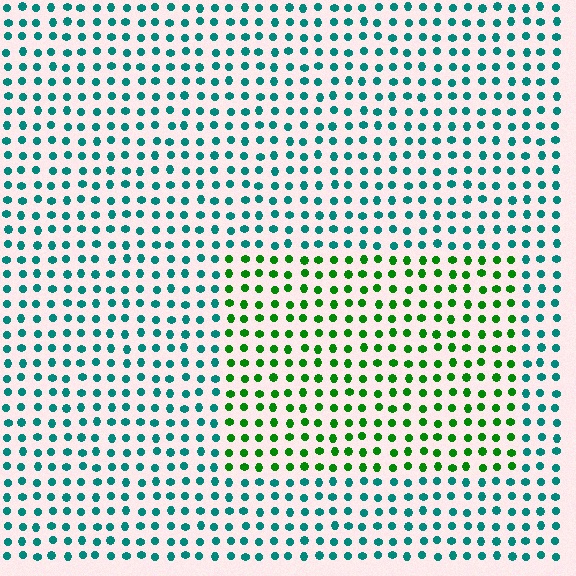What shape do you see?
I see a rectangle.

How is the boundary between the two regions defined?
The boundary is defined purely by a slight shift in hue (about 52 degrees). Spacing, size, and orientation are identical on both sides.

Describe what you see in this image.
The image is filled with small teal elements in a uniform arrangement. A rectangle-shaped region is visible where the elements are tinted to a slightly different hue, forming a subtle color boundary.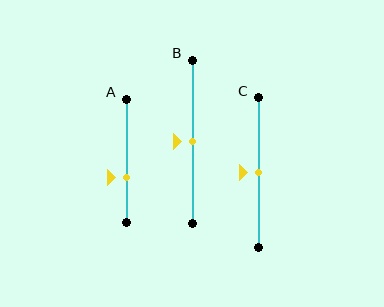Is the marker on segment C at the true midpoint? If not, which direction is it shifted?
Yes, the marker on segment C is at the true midpoint.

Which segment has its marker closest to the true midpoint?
Segment B has its marker closest to the true midpoint.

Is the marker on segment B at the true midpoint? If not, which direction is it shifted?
Yes, the marker on segment B is at the true midpoint.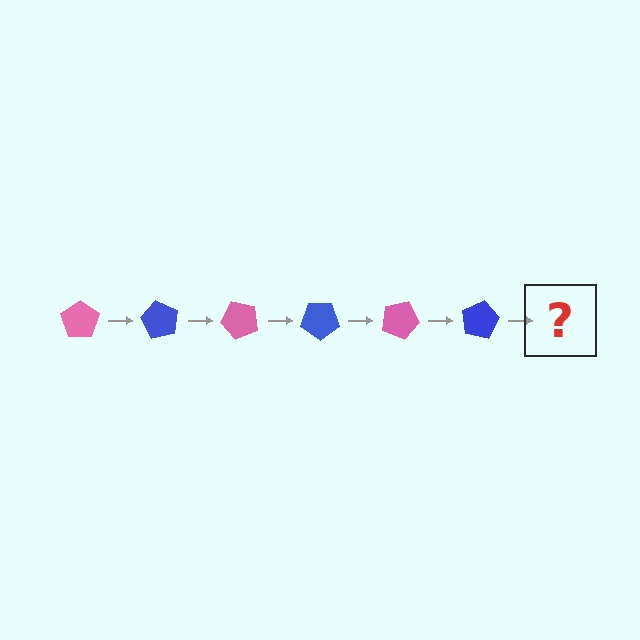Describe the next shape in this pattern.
It should be a pink pentagon, rotated 360 degrees from the start.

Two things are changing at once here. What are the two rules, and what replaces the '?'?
The two rules are that it rotates 60 degrees each step and the color cycles through pink and blue. The '?' should be a pink pentagon, rotated 360 degrees from the start.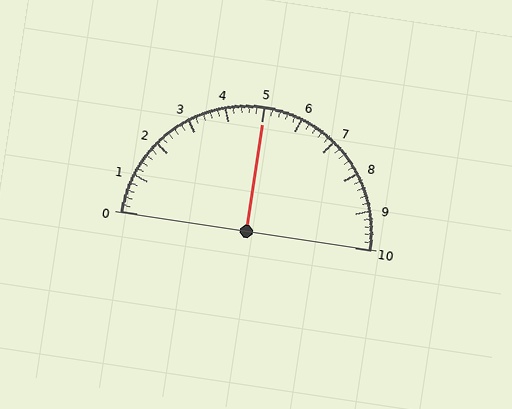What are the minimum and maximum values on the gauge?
The gauge ranges from 0 to 10.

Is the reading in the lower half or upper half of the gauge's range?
The reading is in the upper half of the range (0 to 10).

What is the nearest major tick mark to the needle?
The nearest major tick mark is 5.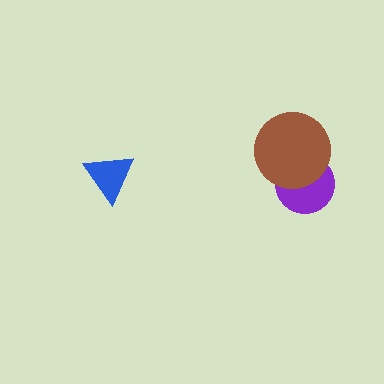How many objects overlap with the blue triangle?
0 objects overlap with the blue triangle.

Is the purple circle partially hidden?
Yes, it is partially covered by another shape.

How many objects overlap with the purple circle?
1 object overlaps with the purple circle.